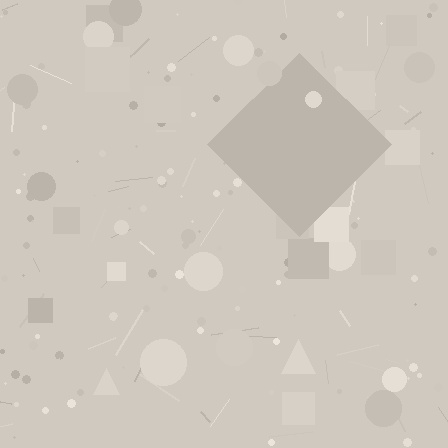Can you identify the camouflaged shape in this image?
The camouflaged shape is a diamond.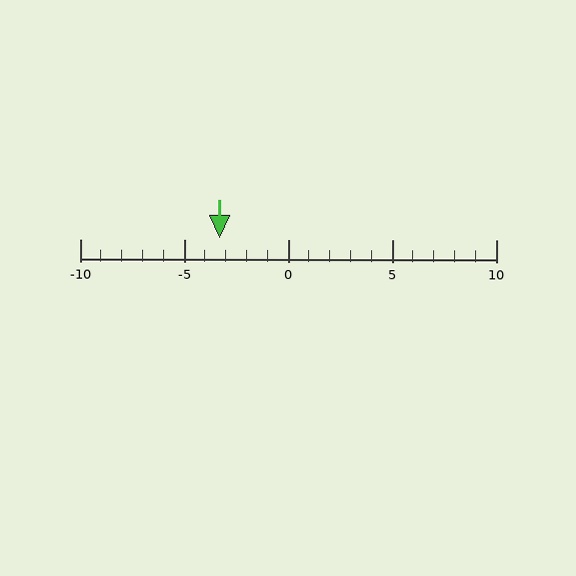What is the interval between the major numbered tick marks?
The major tick marks are spaced 5 units apart.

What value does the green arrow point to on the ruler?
The green arrow points to approximately -3.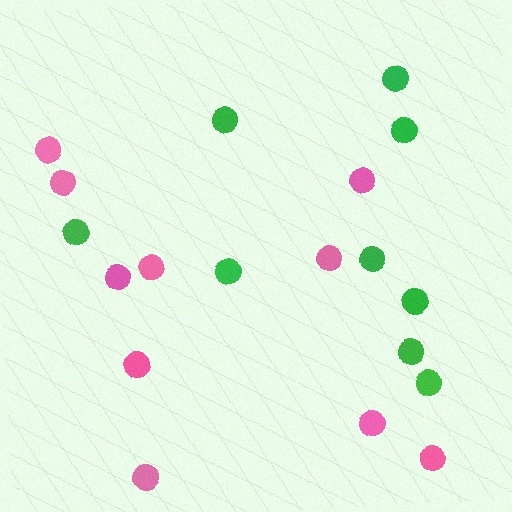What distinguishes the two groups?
There are 2 groups: one group of green circles (9) and one group of pink circles (10).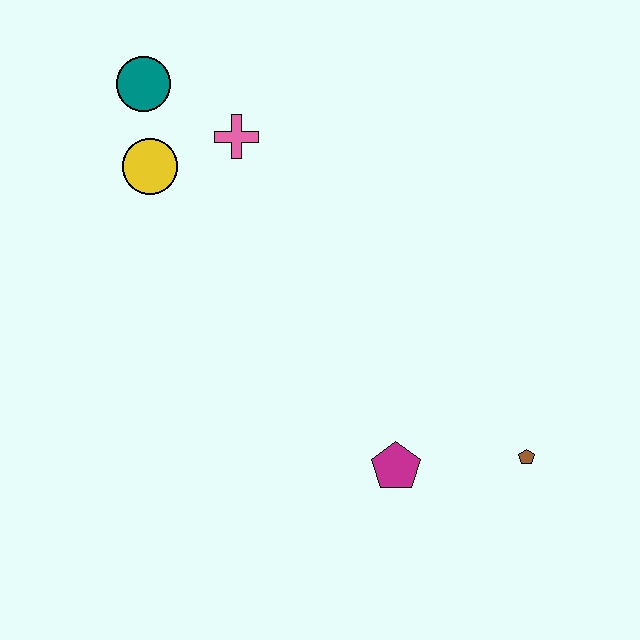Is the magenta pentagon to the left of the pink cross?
No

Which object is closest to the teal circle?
The yellow circle is closest to the teal circle.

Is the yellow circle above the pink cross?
No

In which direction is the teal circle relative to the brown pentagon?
The teal circle is to the left of the brown pentagon.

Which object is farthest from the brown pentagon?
The teal circle is farthest from the brown pentagon.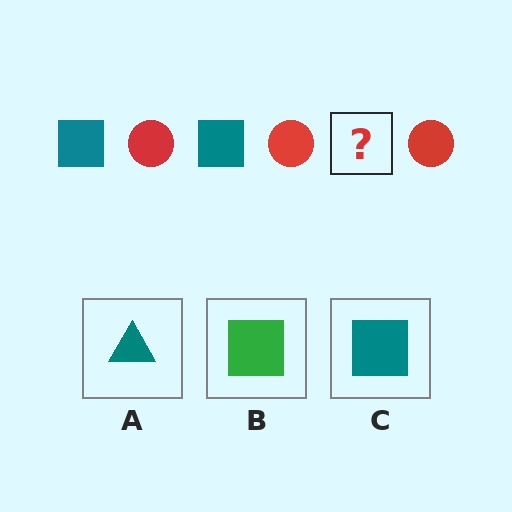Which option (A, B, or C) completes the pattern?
C.